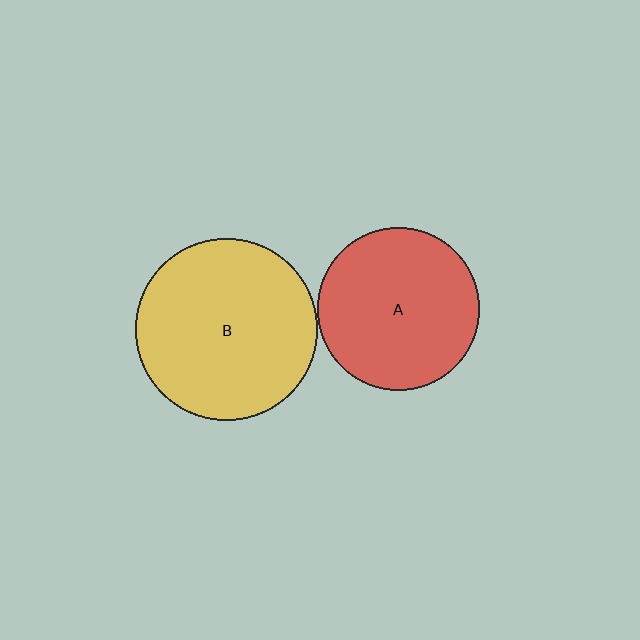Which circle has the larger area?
Circle B (yellow).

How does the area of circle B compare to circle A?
Approximately 1.3 times.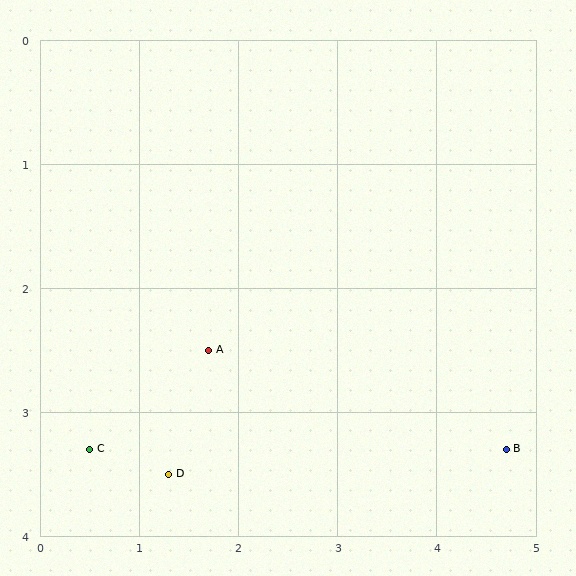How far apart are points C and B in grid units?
Points C and B are about 4.2 grid units apart.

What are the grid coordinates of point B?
Point B is at approximately (4.7, 3.3).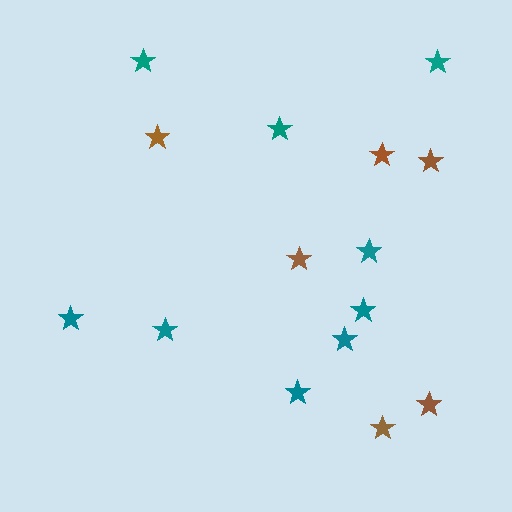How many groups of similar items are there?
There are 2 groups: one group of brown stars (6) and one group of teal stars (9).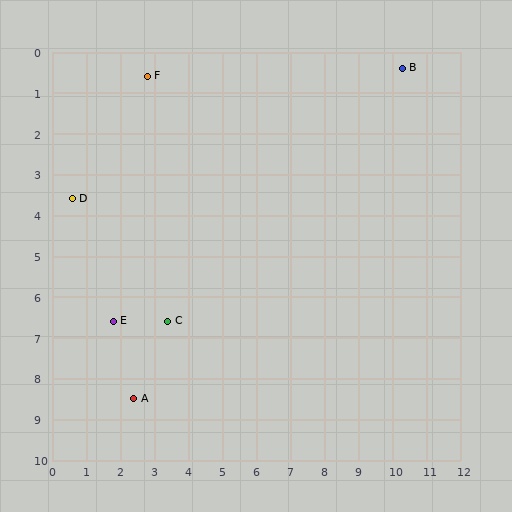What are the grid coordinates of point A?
Point A is at approximately (2.4, 8.5).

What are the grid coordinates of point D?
Point D is at approximately (0.6, 3.6).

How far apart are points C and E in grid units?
Points C and E are about 1.6 grid units apart.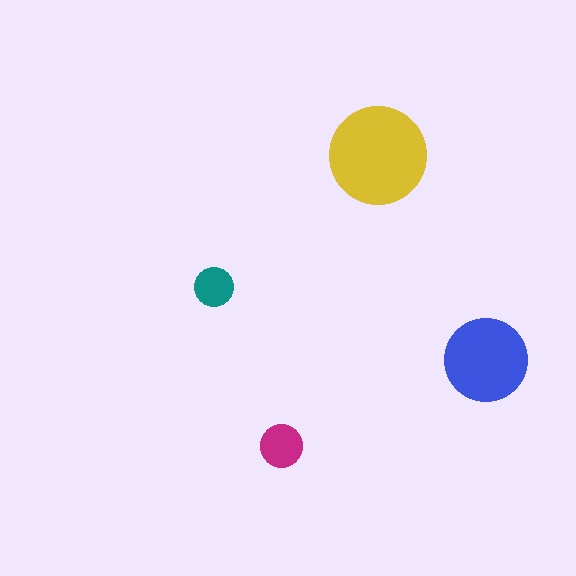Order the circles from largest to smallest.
the yellow one, the blue one, the magenta one, the teal one.